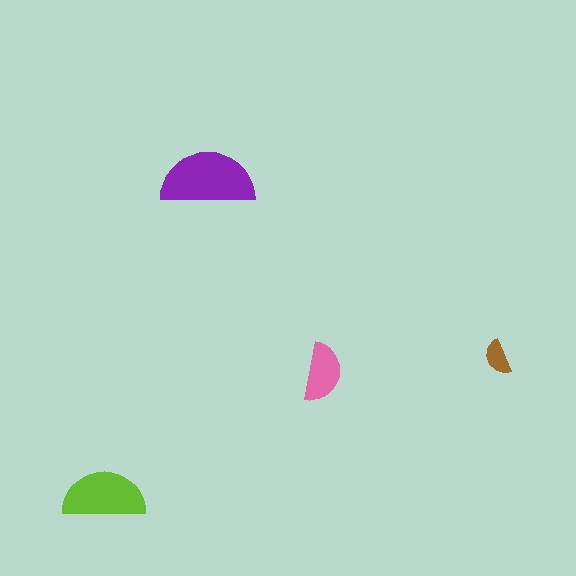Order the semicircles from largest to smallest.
the purple one, the lime one, the pink one, the brown one.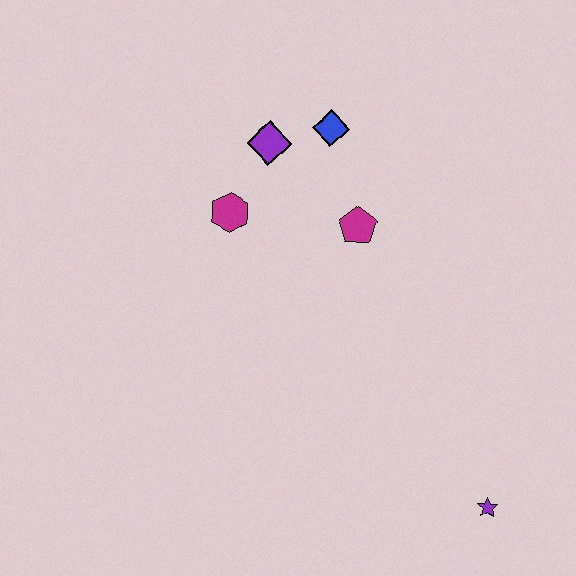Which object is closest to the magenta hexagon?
The purple diamond is closest to the magenta hexagon.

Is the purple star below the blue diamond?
Yes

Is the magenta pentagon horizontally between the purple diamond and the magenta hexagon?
No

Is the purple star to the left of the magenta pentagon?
No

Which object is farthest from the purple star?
The purple diamond is farthest from the purple star.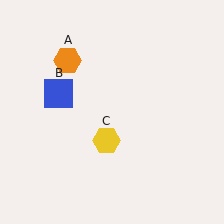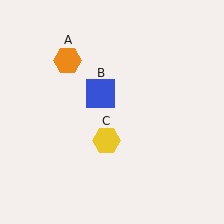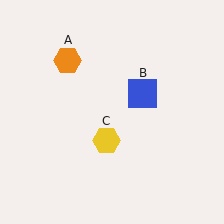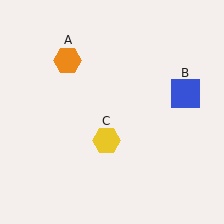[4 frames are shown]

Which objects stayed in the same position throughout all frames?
Orange hexagon (object A) and yellow hexagon (object C) remained stationary.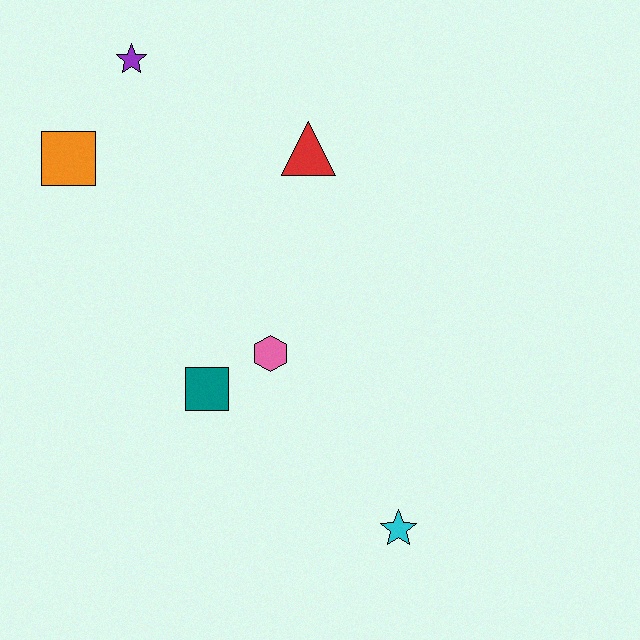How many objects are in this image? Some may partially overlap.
There are 6 objects.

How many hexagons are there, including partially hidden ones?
There is 1 hexagon.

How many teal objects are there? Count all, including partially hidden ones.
There is 1 teal object.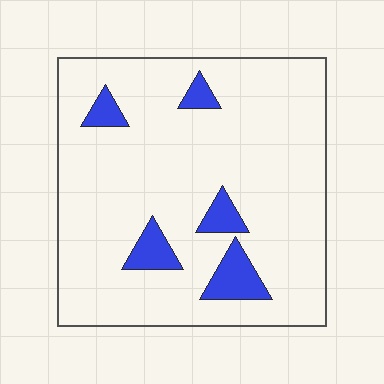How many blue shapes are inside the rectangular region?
5.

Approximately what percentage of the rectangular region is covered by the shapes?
Approximately 10%.